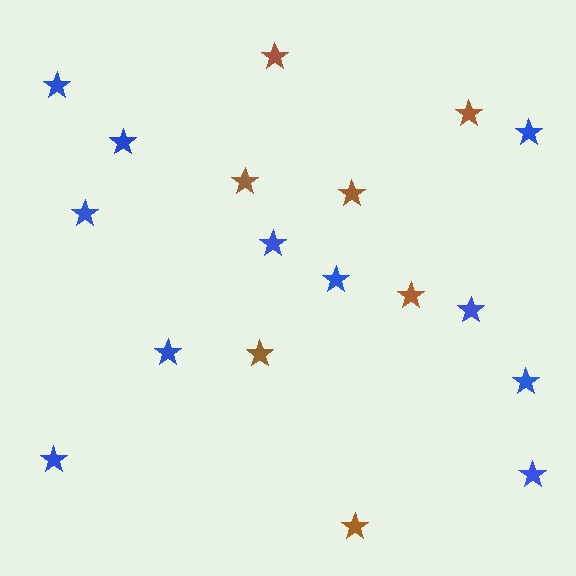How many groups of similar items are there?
There are 2 groups: one group of brown stars (7) and one group of blue stars (11).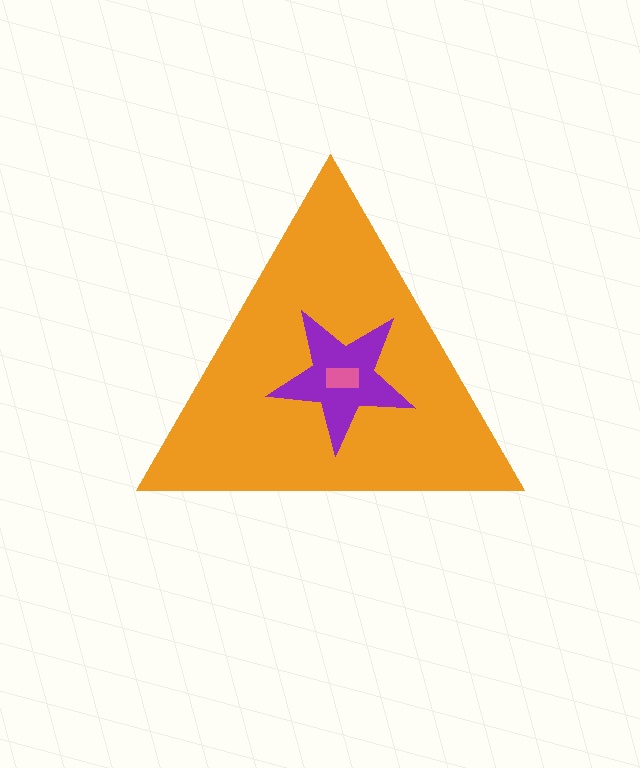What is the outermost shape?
The orange triangle.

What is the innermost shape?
The pink rectangle.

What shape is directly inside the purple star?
The pink rectangle.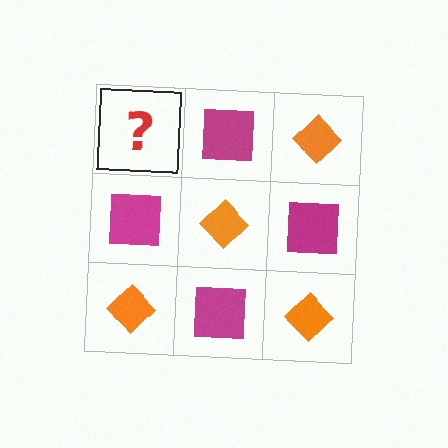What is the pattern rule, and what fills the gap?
The rule is that it alternates orange diamond and magenta square in a checkerboard pattern. The gap should be filled with an orange diamond.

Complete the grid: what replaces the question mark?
The question mark should be replaced with an orange diamond.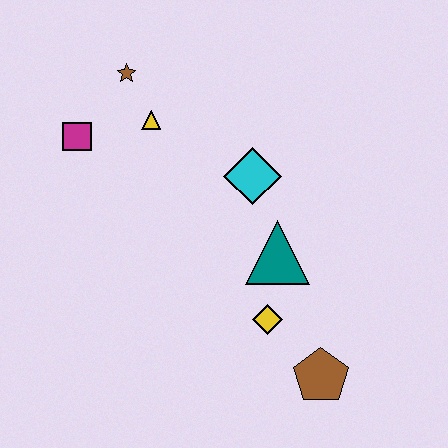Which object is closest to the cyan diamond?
The teal triangle is closest to the cyan diamond.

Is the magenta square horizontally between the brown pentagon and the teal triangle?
No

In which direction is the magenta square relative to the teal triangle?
The magenta square is to the left of the teal triangle.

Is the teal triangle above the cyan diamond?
No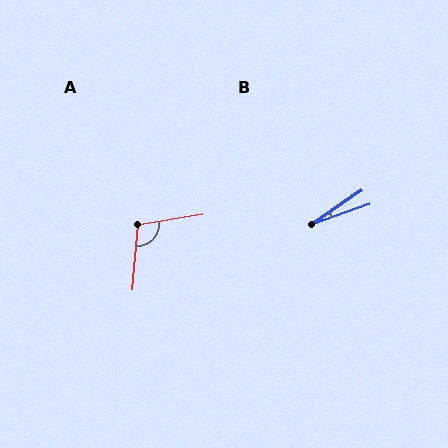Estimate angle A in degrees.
Approximately 104 degrees.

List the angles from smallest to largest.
B (15°), A (104°).